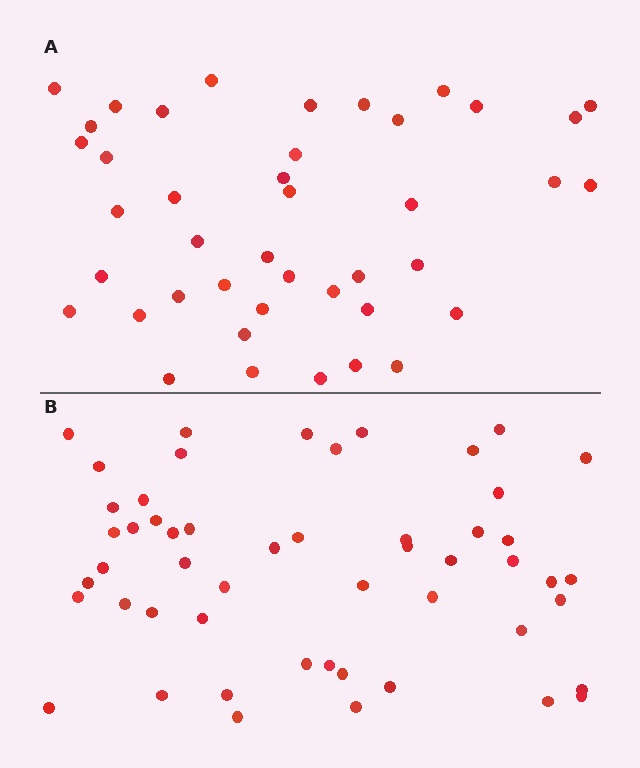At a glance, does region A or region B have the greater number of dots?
Region B (the bottom region) has more dots.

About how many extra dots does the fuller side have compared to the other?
Region B has roughly 10 or so more dots than region A.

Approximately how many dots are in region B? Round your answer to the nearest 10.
About 50 dots. (The exact count is 52, which rounds to 50.)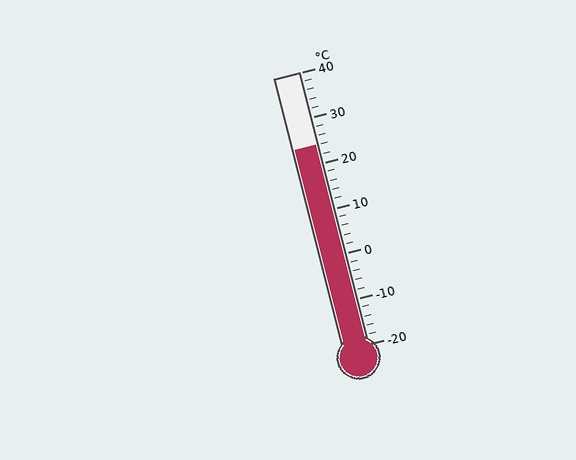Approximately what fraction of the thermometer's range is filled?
The thermometer is filled to approximately 75% of its range.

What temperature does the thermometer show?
The thermometer shows approximately 24°C.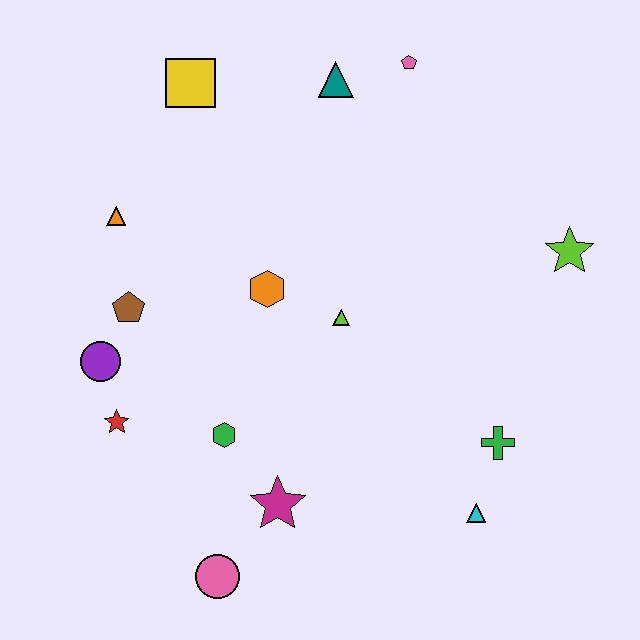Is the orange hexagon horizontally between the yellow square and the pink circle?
No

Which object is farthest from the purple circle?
The lime star is farthest from the purple circle.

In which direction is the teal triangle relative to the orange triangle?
The teal triangle is to the right of the orange triangle.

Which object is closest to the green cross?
The cyan triangle is closest to the green cross.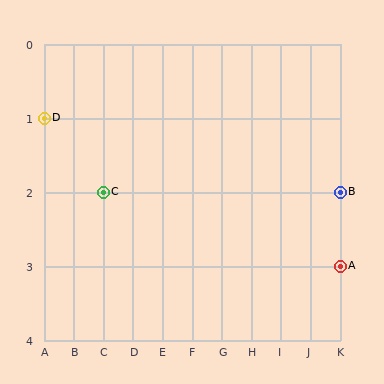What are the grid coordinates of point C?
Point C is at grid coordinates (C, 2).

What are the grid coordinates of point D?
Point D is at grid coordinates (A, 1).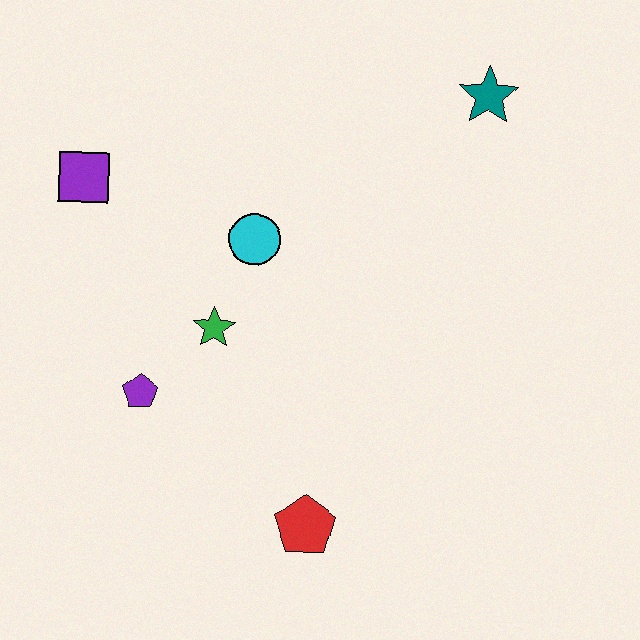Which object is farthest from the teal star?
The red pentagon is farthest from the teal star.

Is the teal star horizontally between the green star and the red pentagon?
No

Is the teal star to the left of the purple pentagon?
No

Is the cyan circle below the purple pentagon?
No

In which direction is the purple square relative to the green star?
The purple square is above the green star.